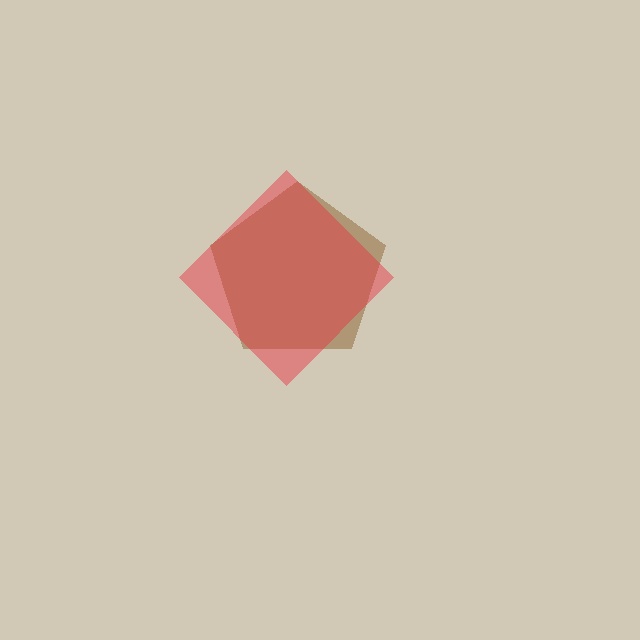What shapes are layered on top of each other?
The layered shapes are: a brown pentagon, a red diamond.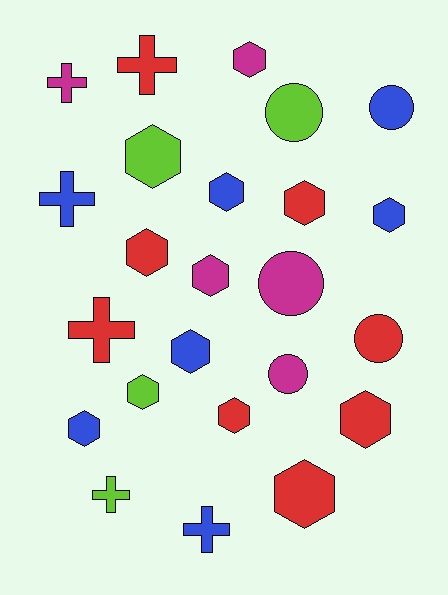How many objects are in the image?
There are 24 objects.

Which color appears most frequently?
Red, with 8 objects.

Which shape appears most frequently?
Hexagon, with 13 objects.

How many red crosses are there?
There are 2 red crosses.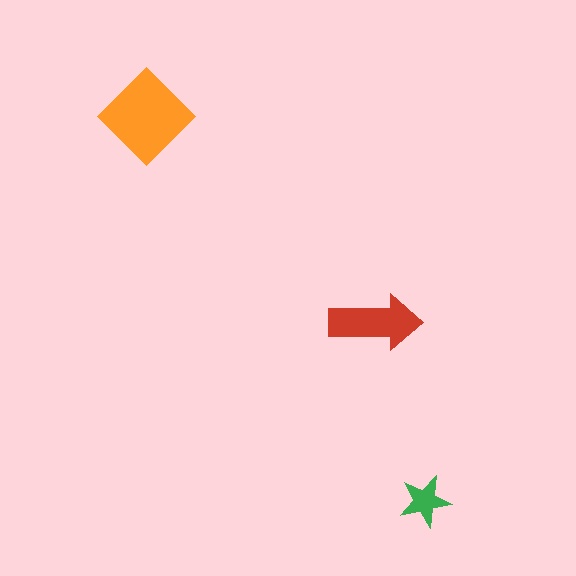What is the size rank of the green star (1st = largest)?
3rd.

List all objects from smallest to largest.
The green star, the red arrow, the orange diamond.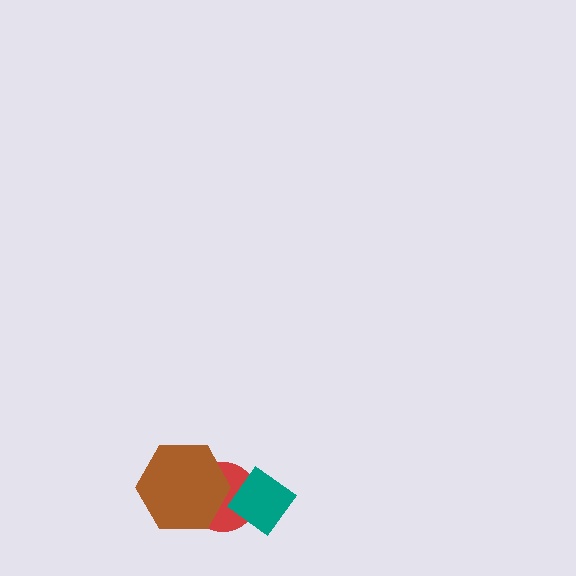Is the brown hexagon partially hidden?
No, no other shape covers it.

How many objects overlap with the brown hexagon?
1 object overlaps with the brown hexagon.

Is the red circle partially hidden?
Yes, it is partially covered by another shape.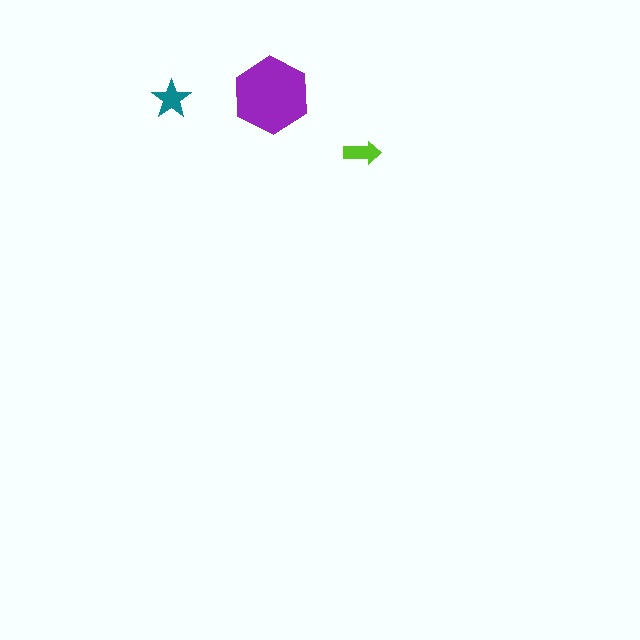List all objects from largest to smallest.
The purple hexagon, the teal star, the lime arrow.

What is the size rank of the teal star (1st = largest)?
2nd.